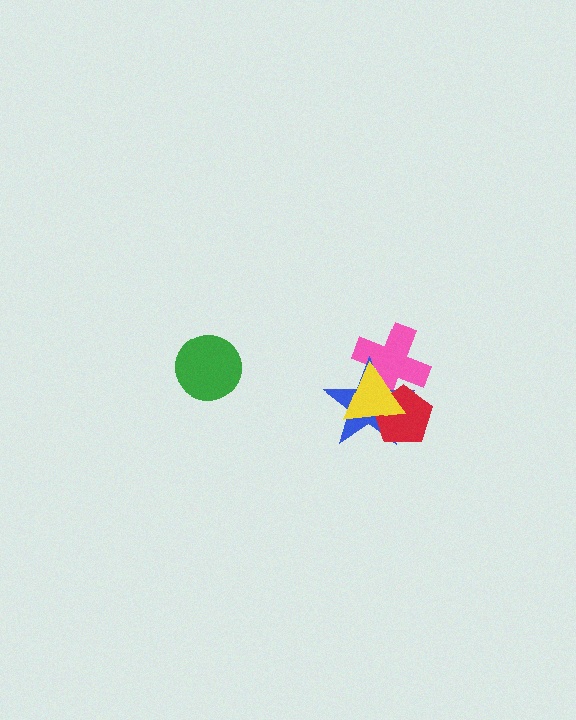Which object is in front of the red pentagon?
The yellow triangle is in front of the red pentagon.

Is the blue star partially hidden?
Yes, it is partially covered by another shape.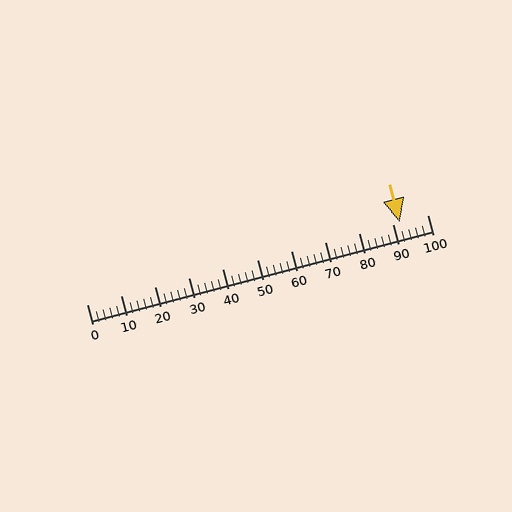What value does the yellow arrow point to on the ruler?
The yellow arrow points to approximately 92.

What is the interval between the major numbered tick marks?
The major tick marks are spaced 10 units apart.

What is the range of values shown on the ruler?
The ruler shows values from 0 to 100.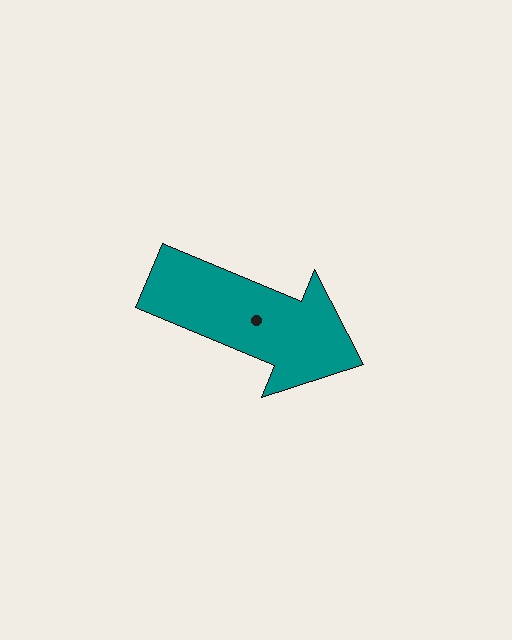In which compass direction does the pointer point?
East.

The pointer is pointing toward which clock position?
Roughly 4 o'clock.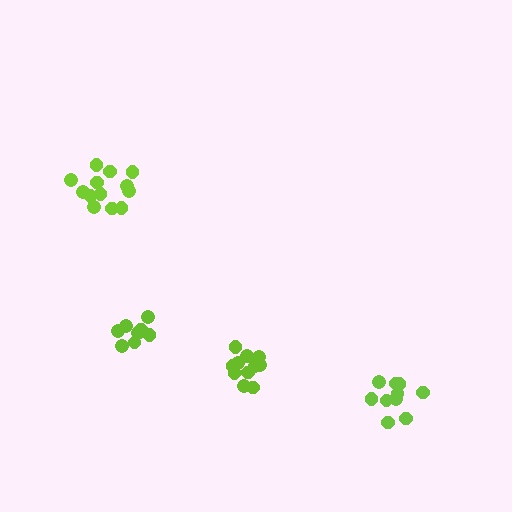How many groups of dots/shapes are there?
There are 4 groups.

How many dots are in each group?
Group 1: 13 dots, Group 2: 12 dots, Group 3: 10 dots, Group 4: 8 dots (43 total).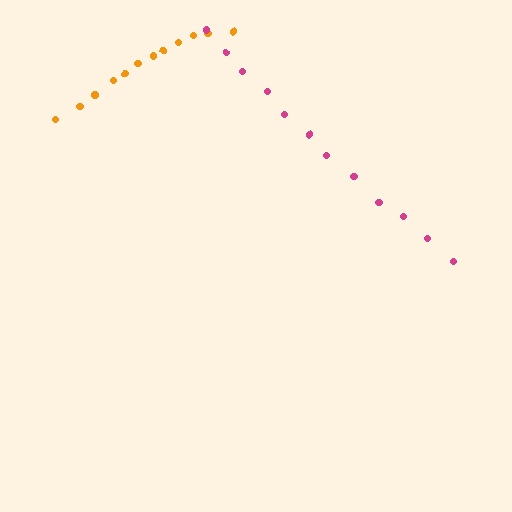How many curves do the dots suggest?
There are 2 distinct paths.